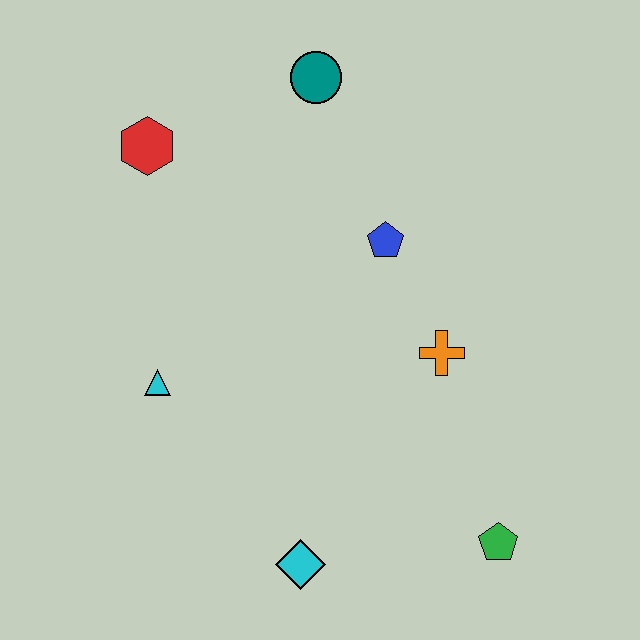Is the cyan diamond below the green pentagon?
Yes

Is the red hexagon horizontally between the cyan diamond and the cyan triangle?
No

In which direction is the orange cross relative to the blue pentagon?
The orange cross is below the blue pentagon.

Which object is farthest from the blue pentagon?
The cyan diamond is farthest from the blue pentagon.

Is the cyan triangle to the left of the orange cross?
Yes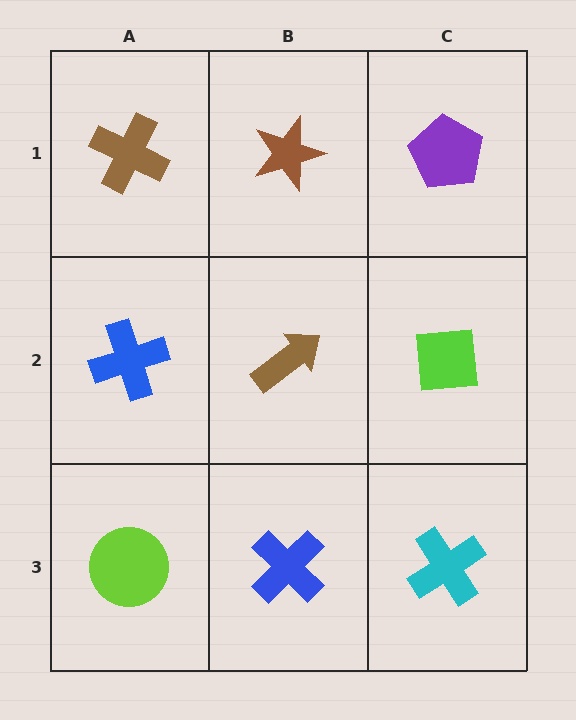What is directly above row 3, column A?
A blue cross.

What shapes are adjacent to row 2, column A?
A brown cross (row 1, column A), a lime circle (row 3, column A), a brown arrow (row 2, column B).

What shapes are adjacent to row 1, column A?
A blue cross (row 2, column A), a brown star (row 1, column B).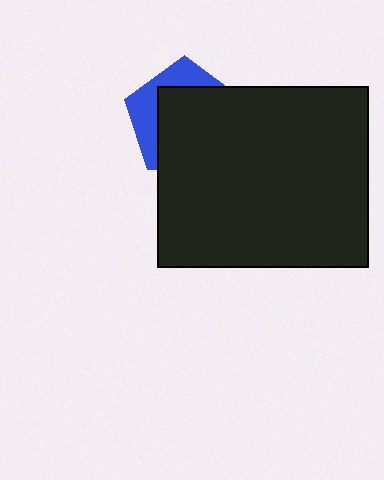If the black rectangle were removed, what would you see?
You would see the complete blue pentagon.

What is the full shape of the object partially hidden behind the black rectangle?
The partially hidden object is a blue pentagon.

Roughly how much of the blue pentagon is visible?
A small part of it is visible (roughly 33%).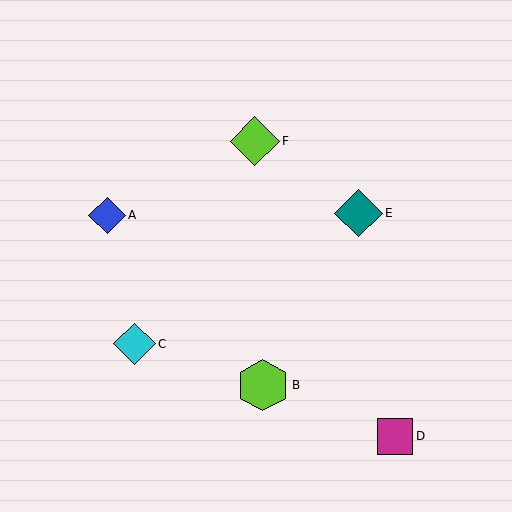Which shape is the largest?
The lime hexagon (labeled B) is the largest.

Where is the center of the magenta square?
The center of the magenta square is at (395, 436).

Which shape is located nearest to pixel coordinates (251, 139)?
The lime diamond (labeled F) at (255, 141) is nearest to that location.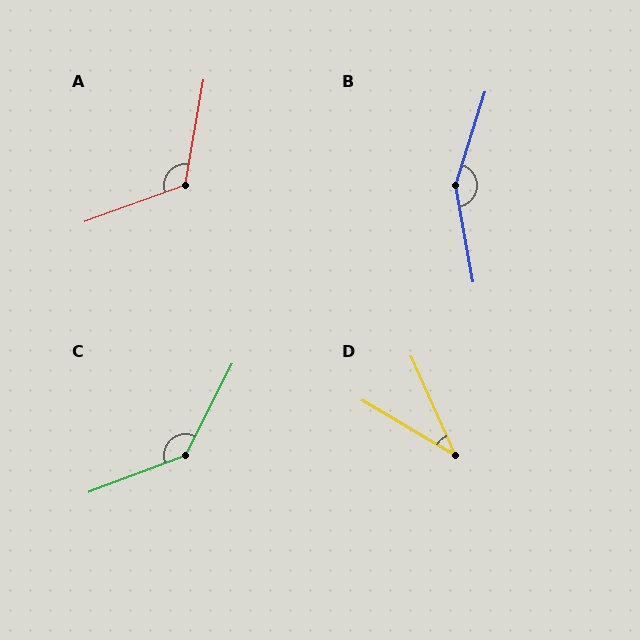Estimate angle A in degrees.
Approximately 120 degrees.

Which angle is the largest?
B, at approximately 152 degrees.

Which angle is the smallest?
D, at approximately 35 degrees.